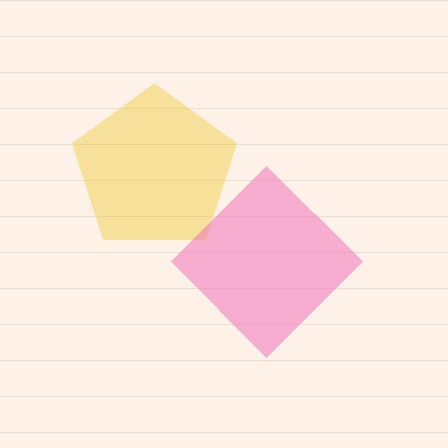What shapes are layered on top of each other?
The layered shapes are: a yellow pentagon, a pink diamond.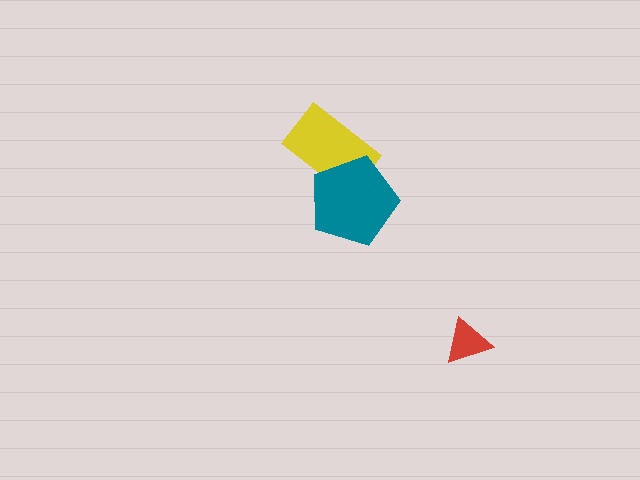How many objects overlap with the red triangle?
0 objects overlap with the red triangle.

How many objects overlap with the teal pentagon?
1 object overlaps with the teal pentagon.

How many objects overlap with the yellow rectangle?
1 object overlaps with the yellow rectangle.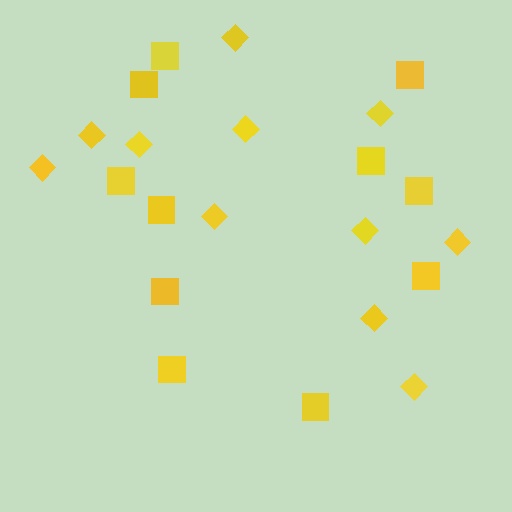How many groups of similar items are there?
There are 2 groups: one group of diamonds (11) and one group of squares (11).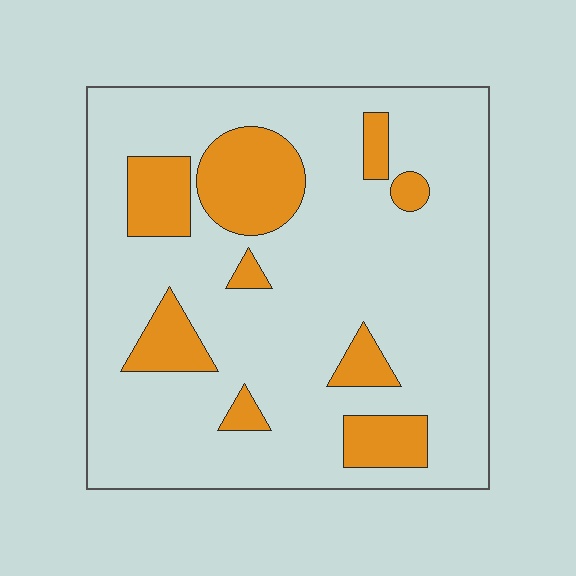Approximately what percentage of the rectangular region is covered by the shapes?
Approximately 20%.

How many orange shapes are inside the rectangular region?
9.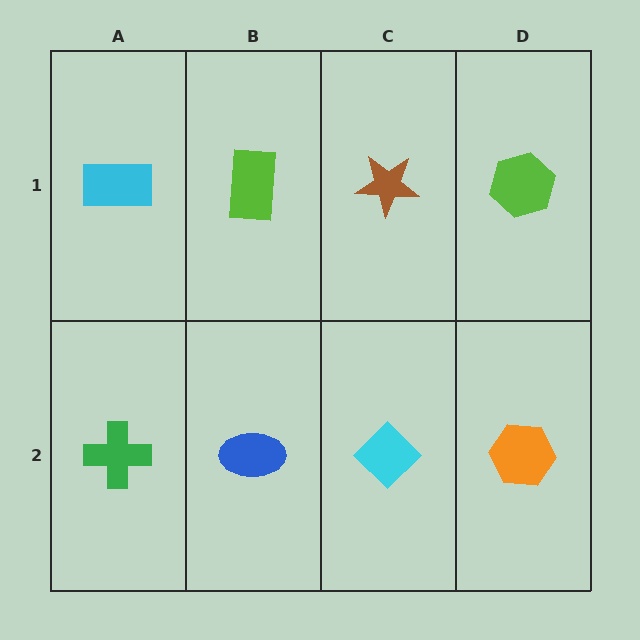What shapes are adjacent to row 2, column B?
A lime rectangle (row 1, column B), a green cross (row 2, column A), a cyan diamond (row 2, column C).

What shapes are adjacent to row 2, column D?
A lime hexagon (row 1, column D), a cyan diamond (row 2, column C).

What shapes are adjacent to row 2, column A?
A cyan rectangle (row 1, column A), a blue ellipse (row 2, column B).